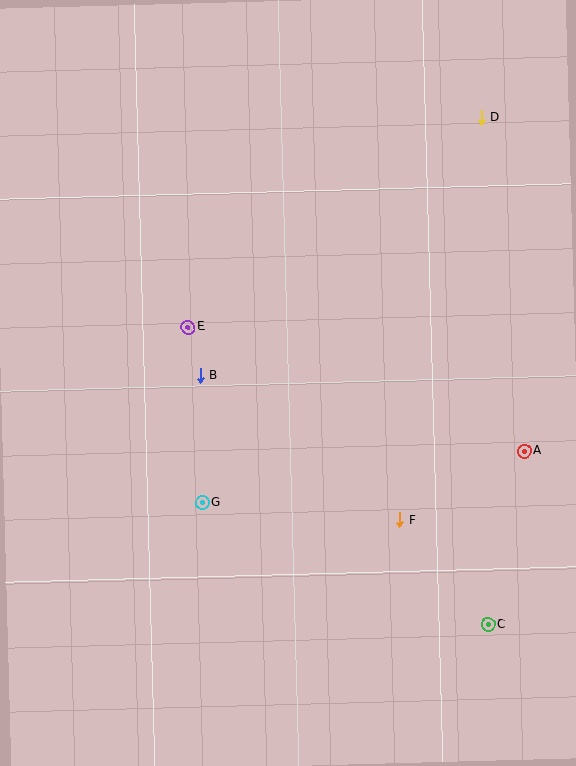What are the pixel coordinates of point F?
Point F is at (399, 520).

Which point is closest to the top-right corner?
Point D is closest to the top-right corner.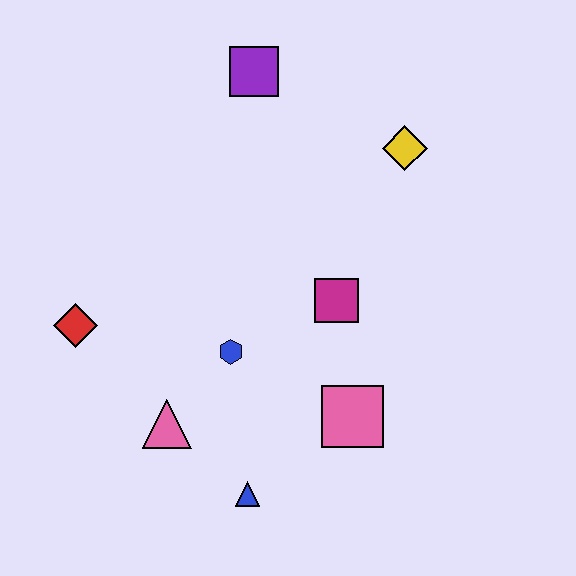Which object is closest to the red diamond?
The pink triangle is closest to the red diamond.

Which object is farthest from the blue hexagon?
The purple square is farthest from the blue hexagon.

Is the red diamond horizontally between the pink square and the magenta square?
No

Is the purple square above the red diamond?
Yes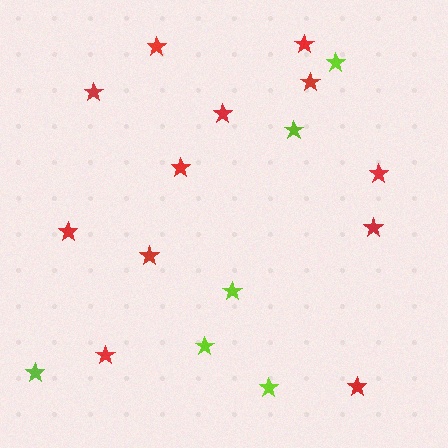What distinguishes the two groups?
There are 2 groups: one group of lime stars (6) and one group of red stars (12).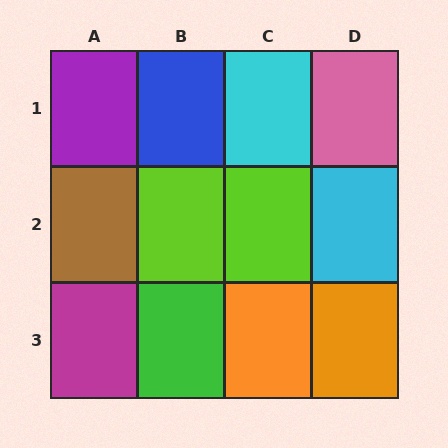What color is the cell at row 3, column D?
Orange.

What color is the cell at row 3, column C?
Orange.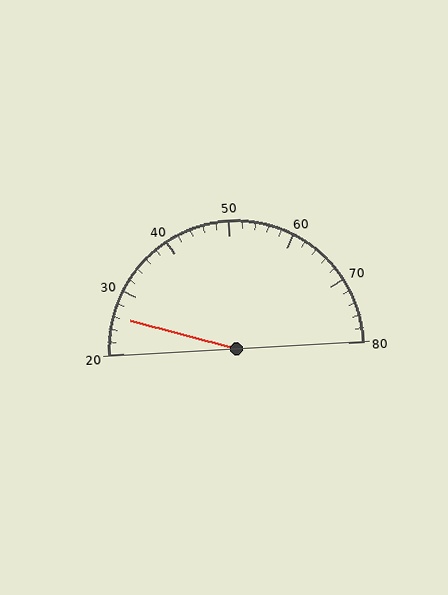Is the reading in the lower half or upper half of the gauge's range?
The reading is in the lower half of the range (20 to 80).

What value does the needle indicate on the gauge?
The needle indicates approximately 26.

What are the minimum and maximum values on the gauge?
The gauge ranges from 20 to 80.